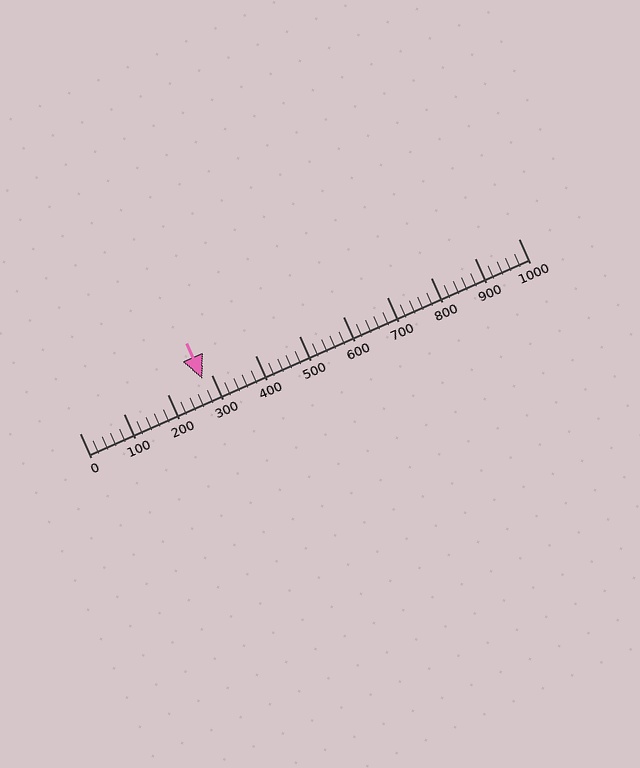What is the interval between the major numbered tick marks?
The major tick marks are spaced 100 units apart.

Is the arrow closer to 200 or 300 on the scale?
The arrow is closer to 300.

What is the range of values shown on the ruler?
The ruler shows values from 0 to 1000.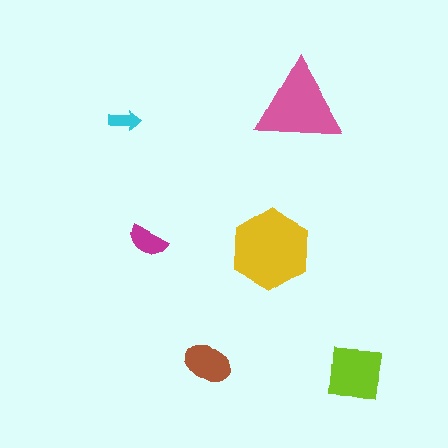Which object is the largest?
The yellow hexagon.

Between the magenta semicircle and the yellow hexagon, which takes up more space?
The yellow hexagon.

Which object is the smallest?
The cyan arrow.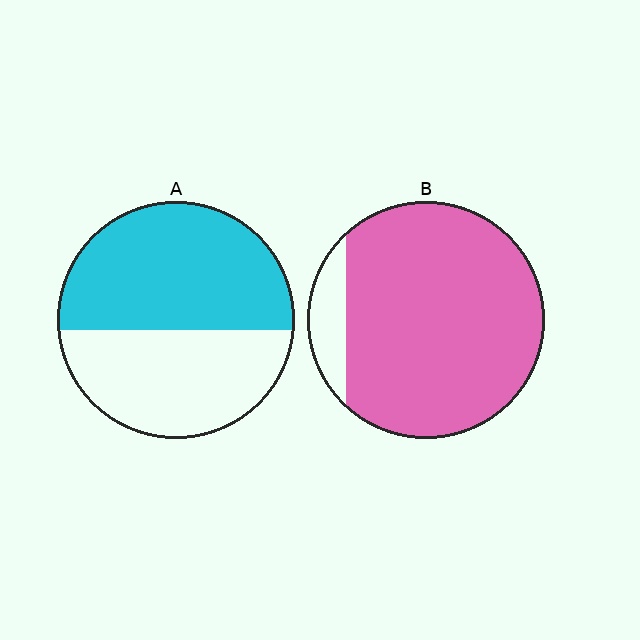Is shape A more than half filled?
Yes.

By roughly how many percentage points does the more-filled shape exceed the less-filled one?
By roughly 35 percentage points (B over A).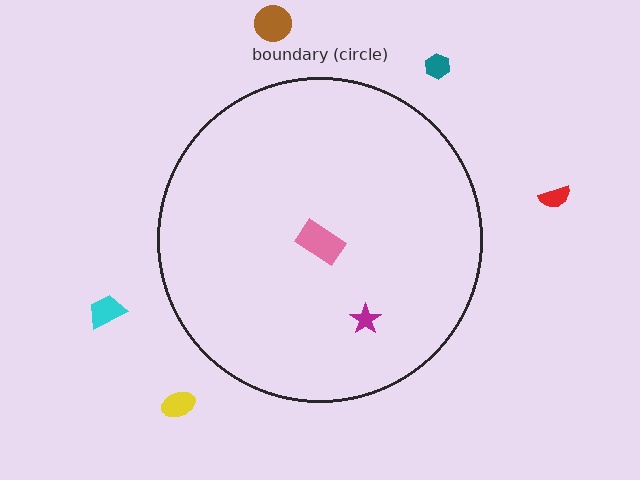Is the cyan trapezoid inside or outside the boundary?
Outside.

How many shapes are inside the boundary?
2 inside, 5 outside.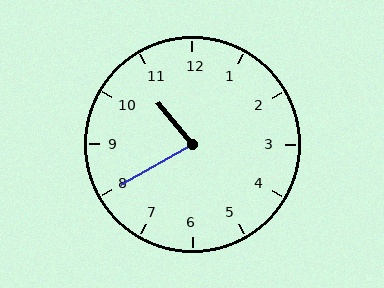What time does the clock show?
10:40.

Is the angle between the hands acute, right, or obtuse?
It is acute.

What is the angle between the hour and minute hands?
Approximately 80 degrees.